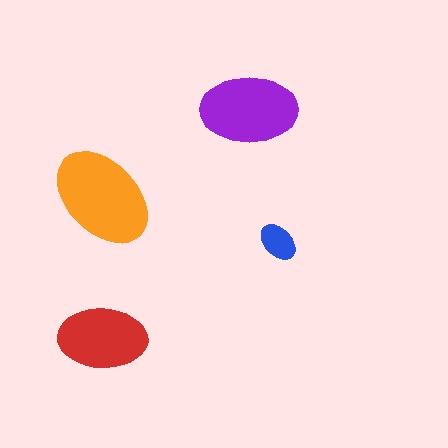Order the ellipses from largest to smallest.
the orange one, the purple one, the red one, the blue one.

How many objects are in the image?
There are 4 objects in the image.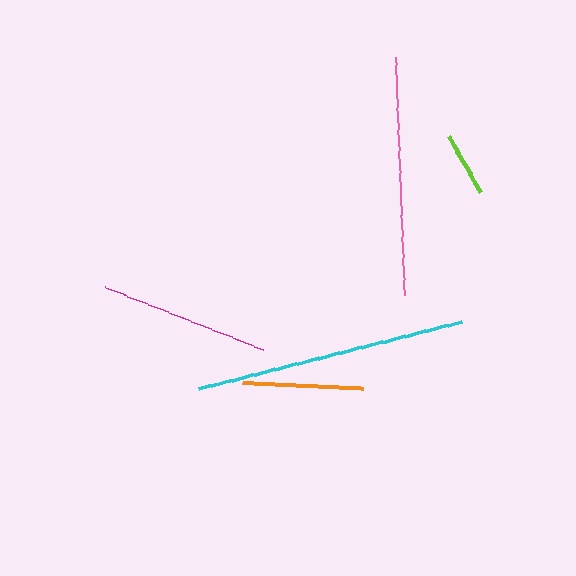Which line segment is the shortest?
The lime line is the shortest at approximately 63 pixels.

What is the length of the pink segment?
The pink segment is approximately 239 pixels long.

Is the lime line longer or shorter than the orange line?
The orange line is longer than the lime line.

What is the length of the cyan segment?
The cyan segment is approximately 271 pixels long.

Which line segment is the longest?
The cyan line is the longest at approximately 271 pixels.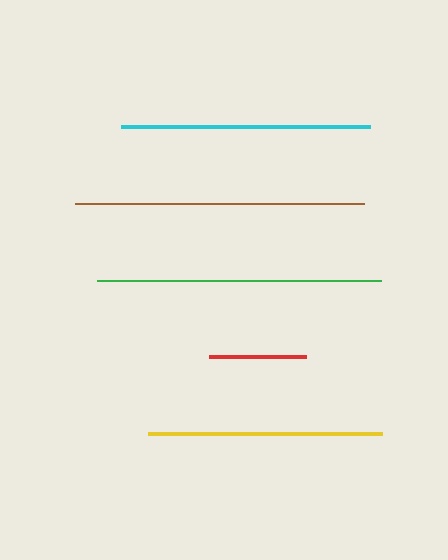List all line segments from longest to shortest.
From longest to shortest: brown, green, cyan, yellow, red.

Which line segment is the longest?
The brown line is the longest at approximately 289 pixels.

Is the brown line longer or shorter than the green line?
The brown line is longer than the green line.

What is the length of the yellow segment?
The yellow segment is approximately 234 pixels long.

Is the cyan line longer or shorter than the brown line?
The brown line is longer than the cyan line.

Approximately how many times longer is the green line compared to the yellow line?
The green line is approximately 1.2 times the length of the yellow line.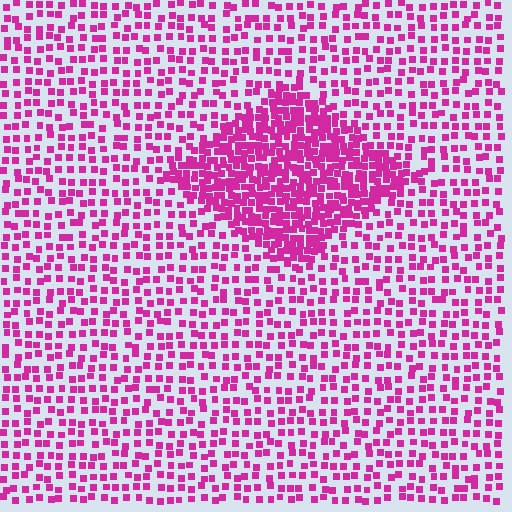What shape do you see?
I see a diamond.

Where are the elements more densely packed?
The elements are more densely packed inside the diamond boundary.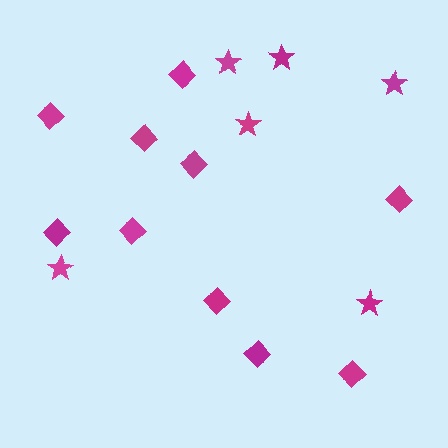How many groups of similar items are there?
There are 2 groups: one group of diamonds (10) and one group of stars (6).